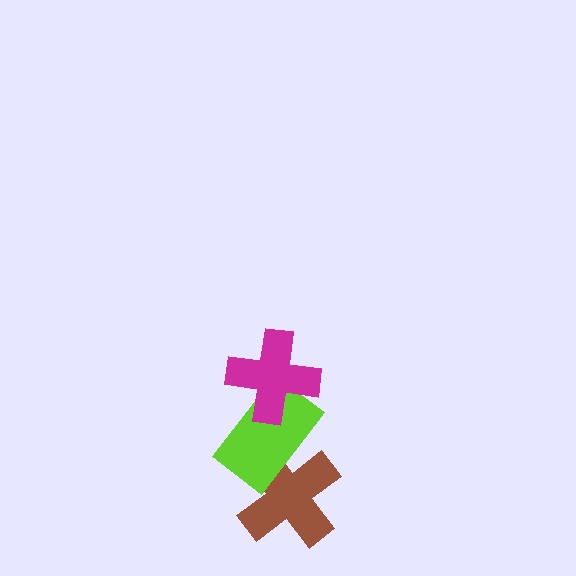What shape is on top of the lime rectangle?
The magenta cross is on top of the lime rectangle.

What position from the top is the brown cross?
The brown cross is 3rd from the top.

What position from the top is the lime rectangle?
The lime rectangle is 2nd from the top.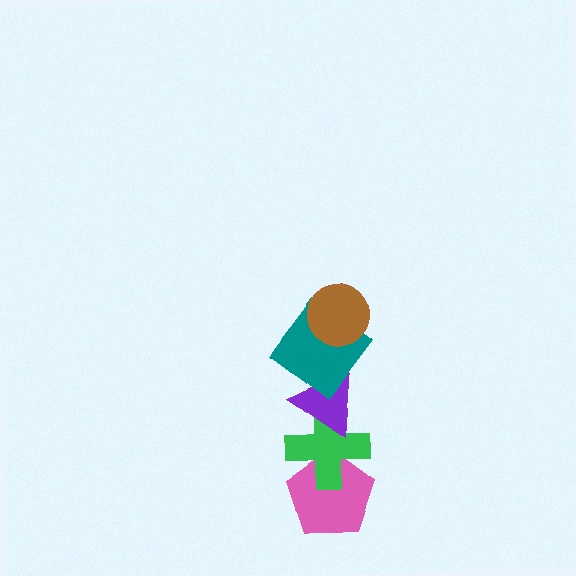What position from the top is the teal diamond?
The teal diamond is 2nd from the top.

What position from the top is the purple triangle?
The purple triangle is 3rd from the top.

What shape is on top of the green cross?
The purple triangle is on top of the green cross.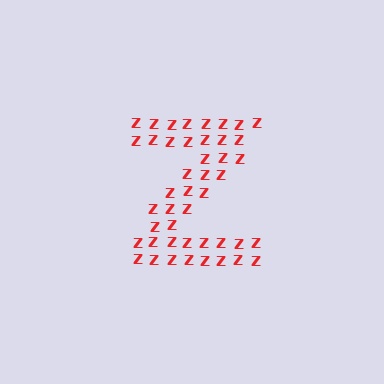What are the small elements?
The small elements are letter Z's.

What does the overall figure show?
The overall figure shows the letter Z.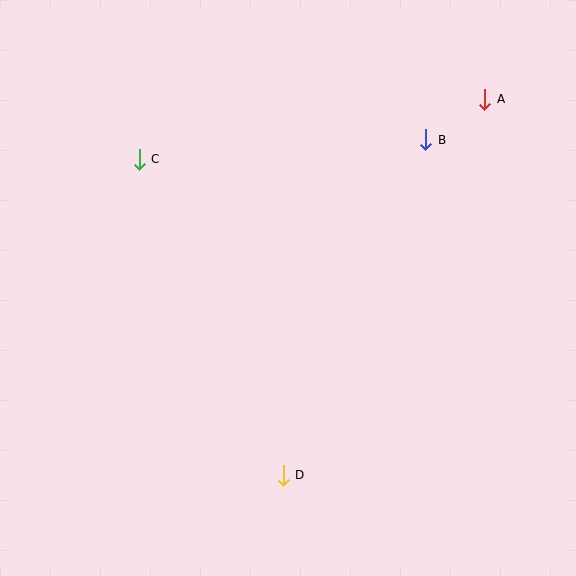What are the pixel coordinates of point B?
Point B is at (426, 140).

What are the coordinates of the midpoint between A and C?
The midpoint between A and C is at (312, 129).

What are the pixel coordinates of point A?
Point A is at (485, 99).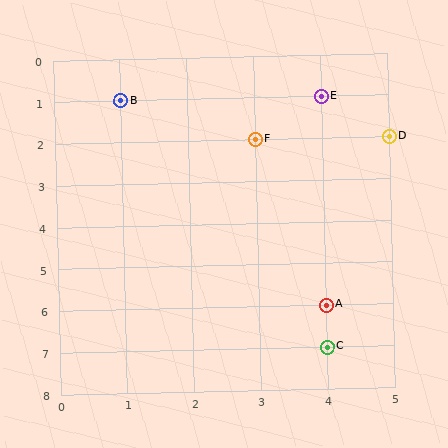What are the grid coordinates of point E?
Point E is at grid coordinates (4, 1).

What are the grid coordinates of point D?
Point D is at grid coordinates (5, 2).